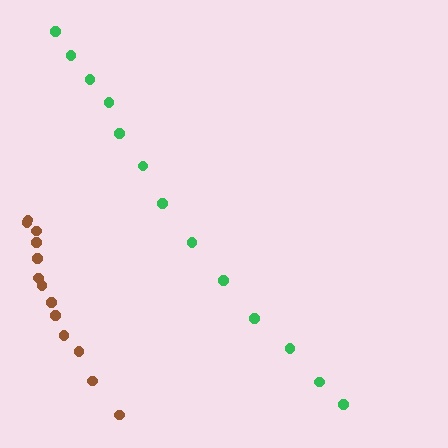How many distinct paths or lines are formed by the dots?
There are 2 distinct paths.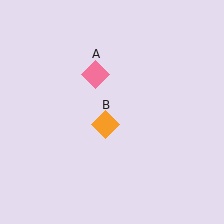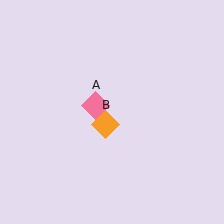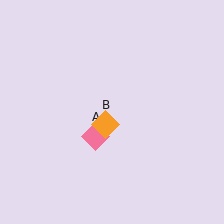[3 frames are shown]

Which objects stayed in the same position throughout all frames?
Orange diamond (object B) remained stationary.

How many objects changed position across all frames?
1 object changed position: pink diamond (object A).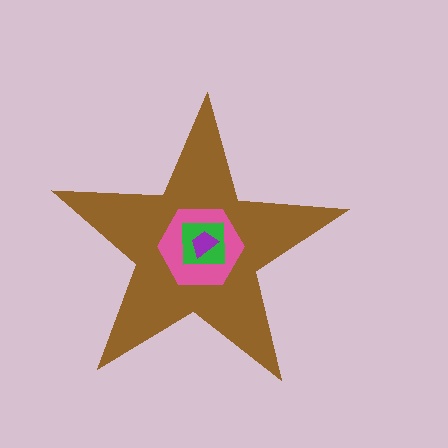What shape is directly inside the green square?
The purple trapezoid.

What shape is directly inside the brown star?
The pink hexagon.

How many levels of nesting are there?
4.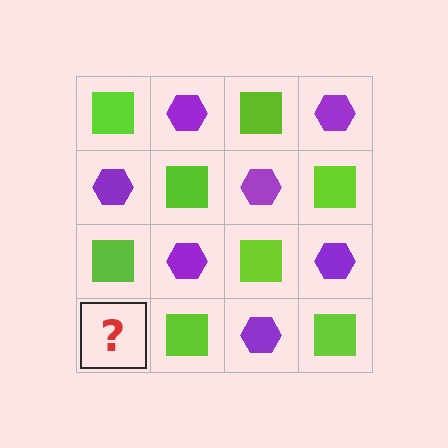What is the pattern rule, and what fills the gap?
The rule is that it alternates lime square and purple hexagon in a checkerboard pattern. The gap should be filled with a purple hexagon.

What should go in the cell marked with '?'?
The missing cell should contain a purple hexagon.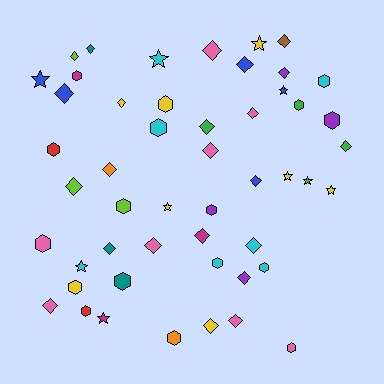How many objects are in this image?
There are 50 objects.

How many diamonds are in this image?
There are 23 diamonds.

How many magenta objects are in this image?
There are 3 magenta objects.